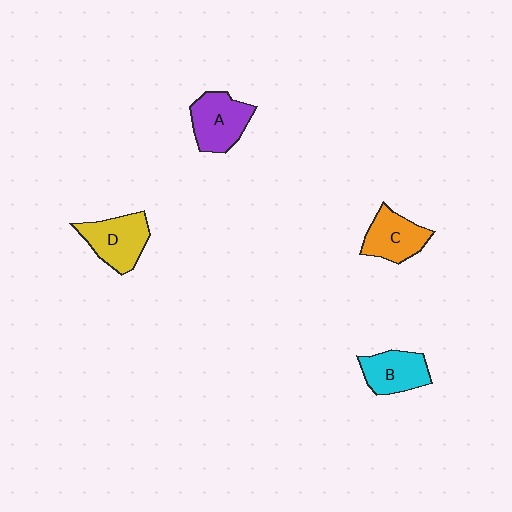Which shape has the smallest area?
Shape B (cyan).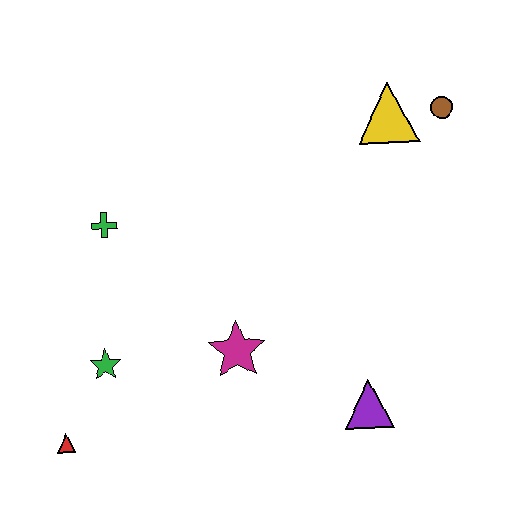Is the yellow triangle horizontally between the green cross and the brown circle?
Yes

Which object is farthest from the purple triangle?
The green cross is farthest from the purple triangle.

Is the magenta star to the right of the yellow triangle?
No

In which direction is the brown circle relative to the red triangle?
The brown circle is to the right of the red triangle.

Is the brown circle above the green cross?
Yes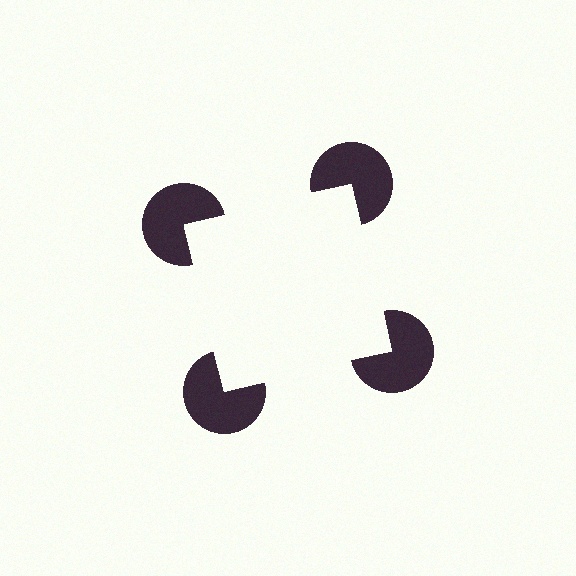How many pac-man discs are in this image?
There are 4 — one at each vertex of the illusory square.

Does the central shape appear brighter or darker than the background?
It typically appears slightly brighter than the background, even though no actual brightness change is drawn.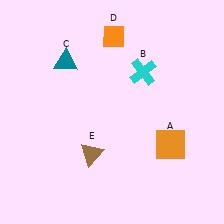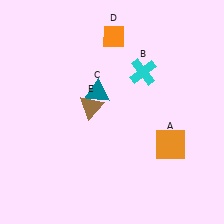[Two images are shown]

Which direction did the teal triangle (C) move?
The teal triangle (C) moved right.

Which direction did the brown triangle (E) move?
The brown triangle (E) moved up.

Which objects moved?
The objects that moved are: the teal triangle (C), the brown triangle (E).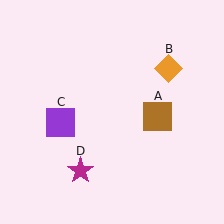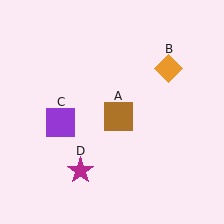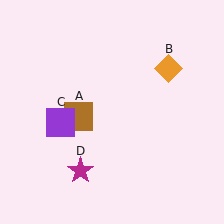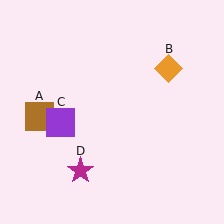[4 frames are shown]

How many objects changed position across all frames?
1 object changed position: brown square (object A).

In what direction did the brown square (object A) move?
The brown square (object A) moved left.